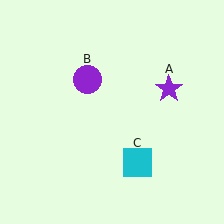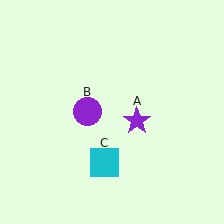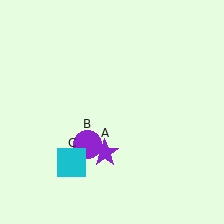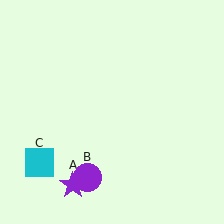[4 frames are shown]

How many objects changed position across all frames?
3 objects changed position: purple star (object A), purple circle (object B), cyan square (object C).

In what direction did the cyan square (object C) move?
The cyan square (object C) moved left.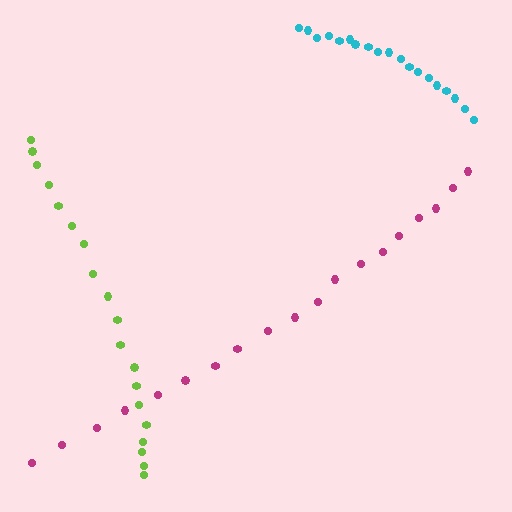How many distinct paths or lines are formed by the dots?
There are 3 distinct paths.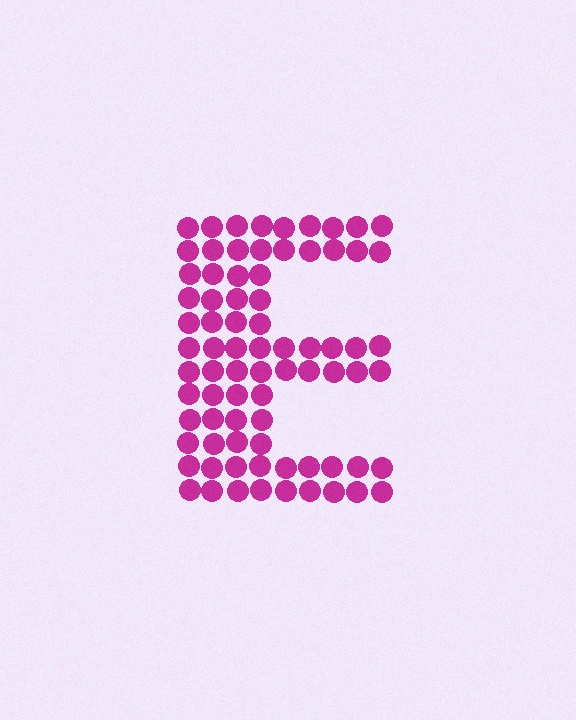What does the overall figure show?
The overall figure shows the letter E.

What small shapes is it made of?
It is made of small circles.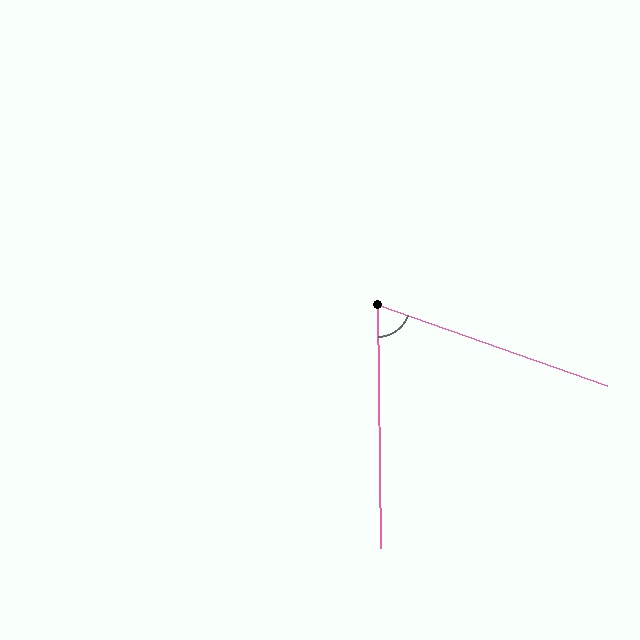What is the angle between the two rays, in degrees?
Approximately 70 degrees.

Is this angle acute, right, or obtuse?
It is acute.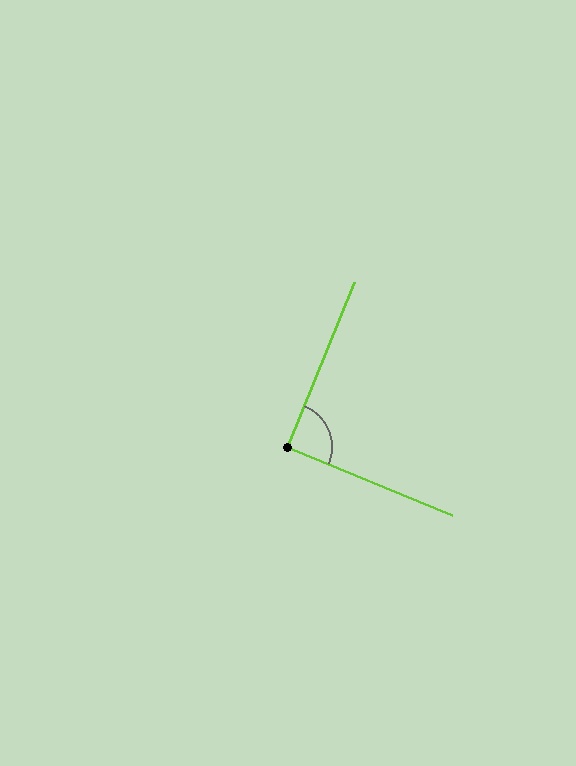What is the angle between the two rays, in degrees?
Approximately 91 degrees.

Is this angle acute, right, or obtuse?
It is approximately a right angle.